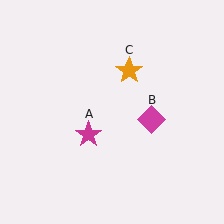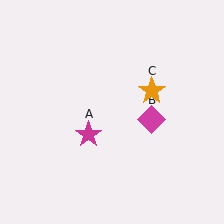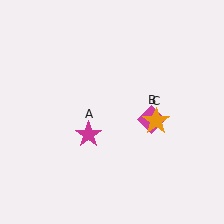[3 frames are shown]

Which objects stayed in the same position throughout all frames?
Magenta star (object A) and magenta diamond (object B) remained stationary.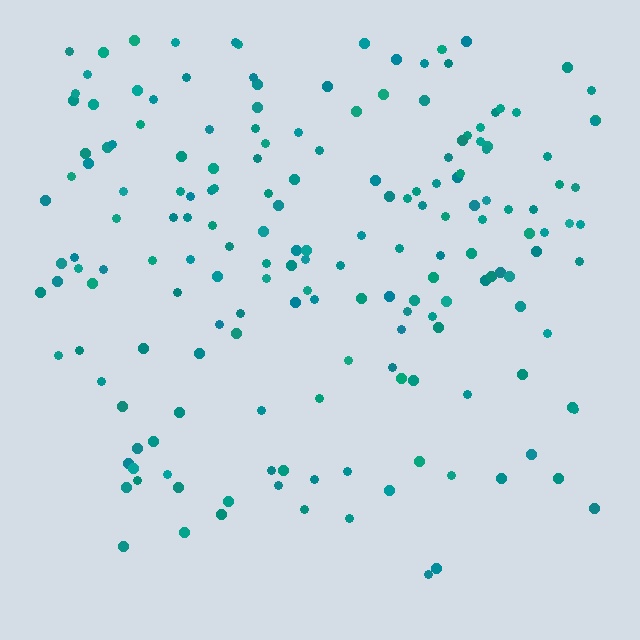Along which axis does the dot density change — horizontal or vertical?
Vertical.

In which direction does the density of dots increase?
From bottom to top, with the top side densest.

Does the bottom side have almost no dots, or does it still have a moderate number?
Still a moderate number, just noticeably fewer than the top.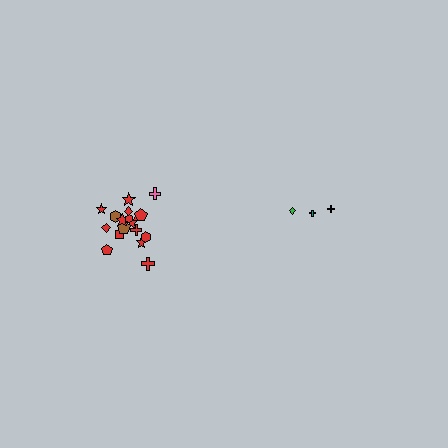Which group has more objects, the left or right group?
The left group.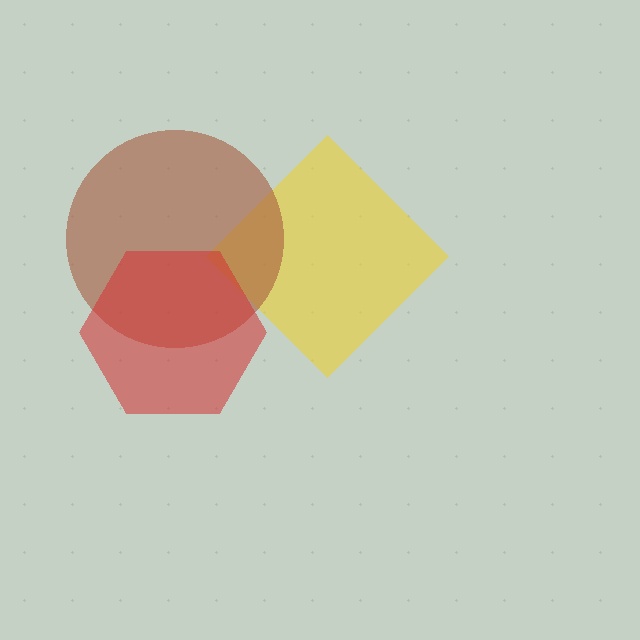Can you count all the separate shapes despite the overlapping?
Yes, there are 3 separate shapes.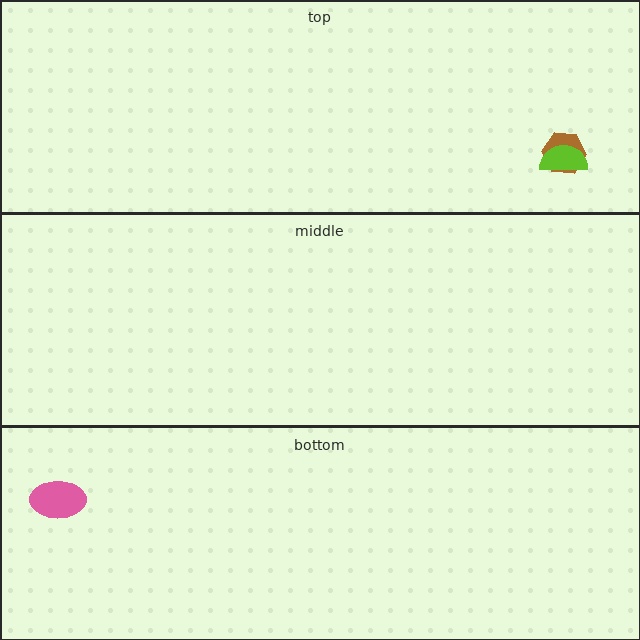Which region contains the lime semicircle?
The top region.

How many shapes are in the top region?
2.